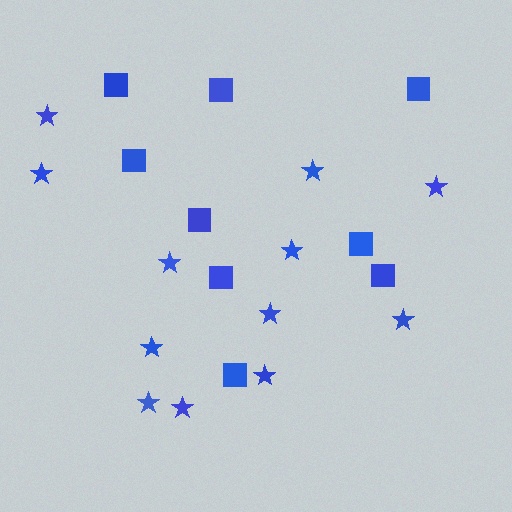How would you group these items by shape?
There are 2 groups: one group of squares (9) and one group of stars (12).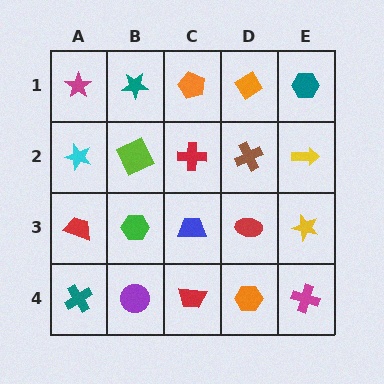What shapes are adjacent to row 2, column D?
An orange diamond (row 1, column D), a red ellipse (row 3, column D), a red cross (row 2, column C), a yellow arrow (row 2, column E).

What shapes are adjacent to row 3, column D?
A brown cross (row 2, column D), an orange hexagon (row 4, column D), a blue trapezoid (row 3, column C), a yellow star (row 3, column E).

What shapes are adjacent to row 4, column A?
A red trapezoid (row 3, column A), a purple circle (row 4, column B).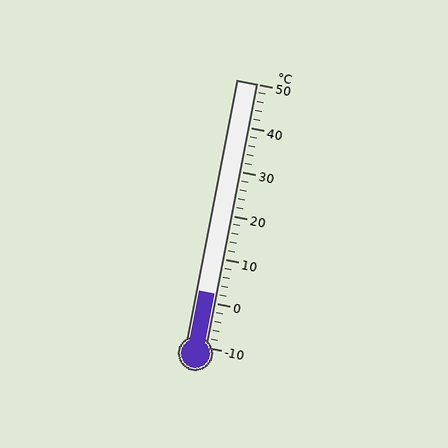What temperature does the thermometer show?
The thermometer shows approximately 2°C.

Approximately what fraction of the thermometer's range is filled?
The thermometer is filled to approximately 20% of its range.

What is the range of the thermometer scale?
The thermometer scale ranges from -10°C to 50°C.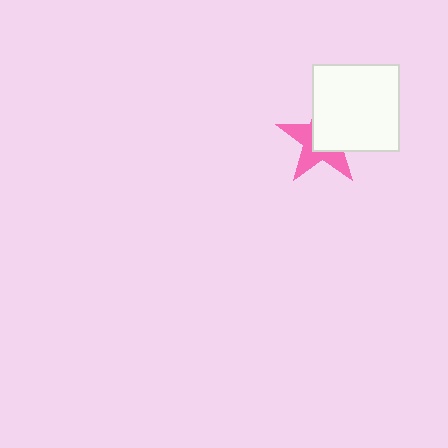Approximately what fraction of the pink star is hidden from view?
Roughly 53% of the pink star is hidden behind the white square.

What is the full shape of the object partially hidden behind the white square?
The partially hidden object is a pink star.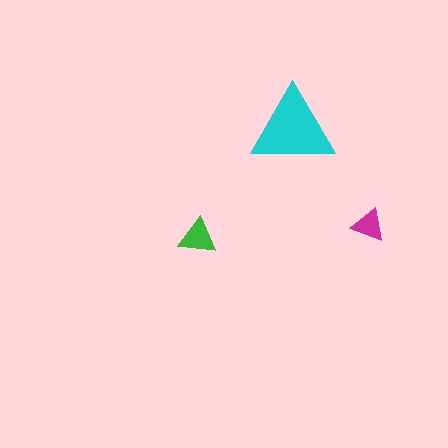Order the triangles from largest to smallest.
the cyan one, the green one, the magenta one.